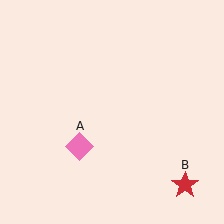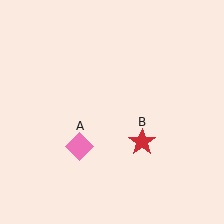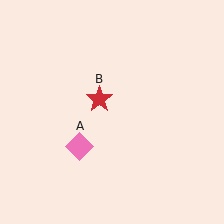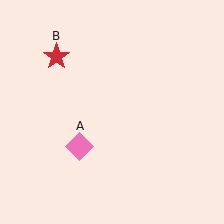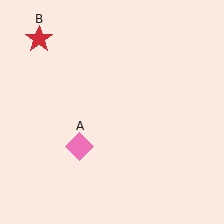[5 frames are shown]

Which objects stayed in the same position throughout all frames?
Pink diamond (object A) remained stationary.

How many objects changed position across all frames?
1 object changed position: red star (object B).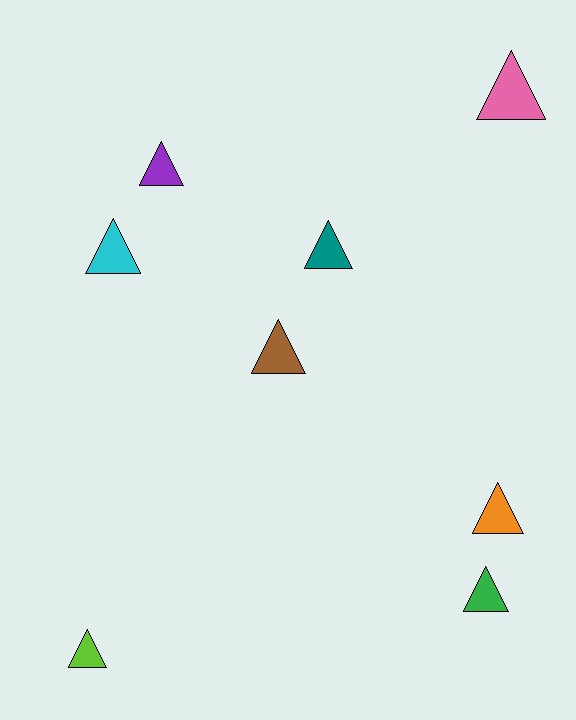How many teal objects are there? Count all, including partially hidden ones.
There is 1 teal object.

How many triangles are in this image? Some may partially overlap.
There are 8 triangles.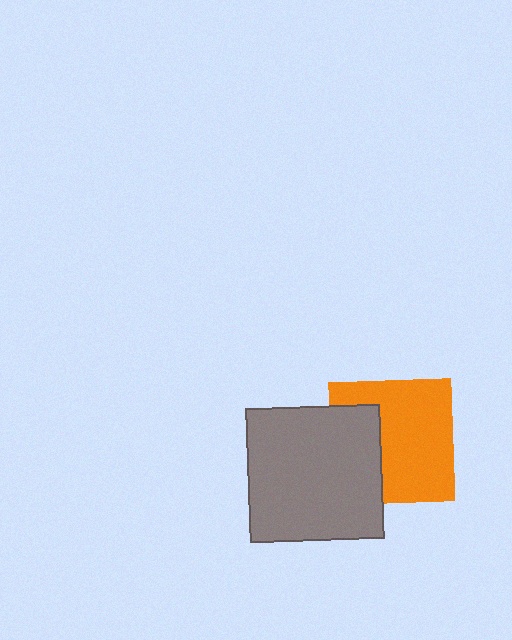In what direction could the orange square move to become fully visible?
The orange square could move right. That would shift it out from behind the gray square entirely.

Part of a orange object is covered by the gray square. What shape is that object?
It is a square.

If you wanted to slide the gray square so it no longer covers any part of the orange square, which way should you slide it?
Slide it left — that is the most direct way to separate the two shapes.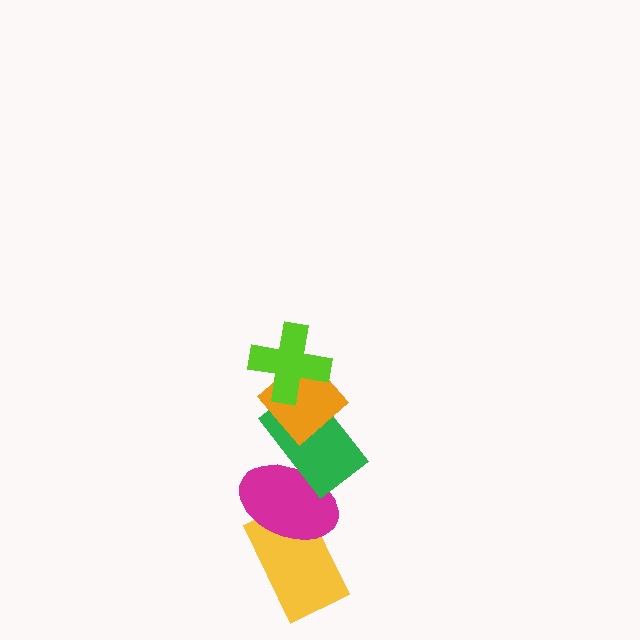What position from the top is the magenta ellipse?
The magenta ellipse is 4th from the top.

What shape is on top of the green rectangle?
The orange diamond is on top of the green rectangle.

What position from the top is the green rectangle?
The green rectangle is 3rd from the top.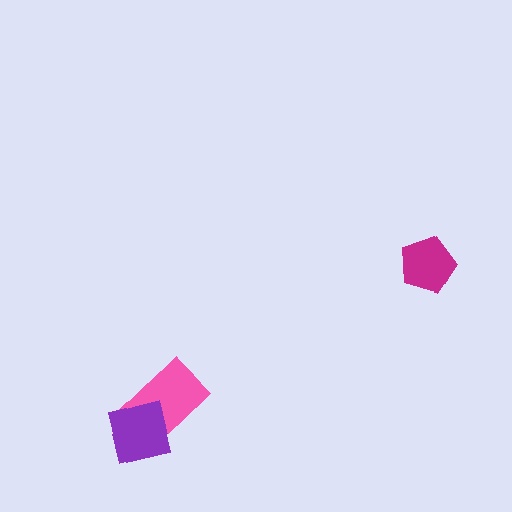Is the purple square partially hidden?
No, no other shape covers it.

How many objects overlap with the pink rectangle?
1 object overlaps with the pink rectangle.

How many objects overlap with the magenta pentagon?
0 objects overlap with the magenta pentagon.